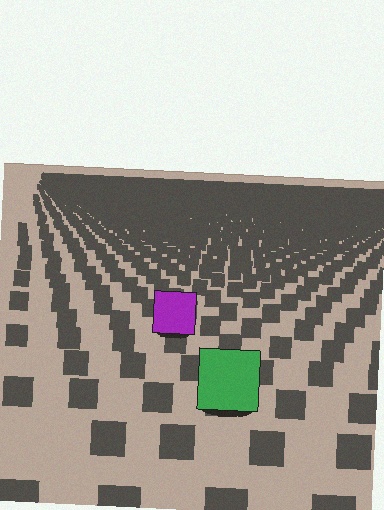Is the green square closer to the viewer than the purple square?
Yes. The green square is closer — you can tell from the texture gradient: the ground texture is coarser near it.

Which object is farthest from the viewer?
The purple square is farthest from the viewer. It appears smaller and the ground texture around it is denser.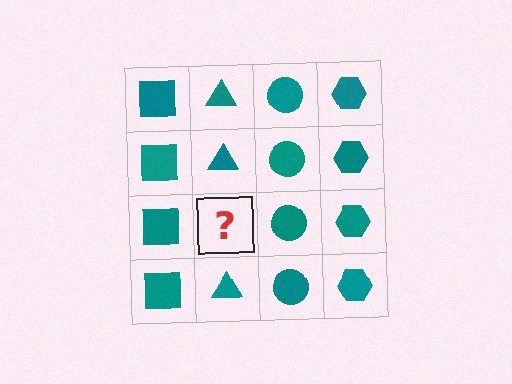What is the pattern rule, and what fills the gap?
The rule is that each column has a consistent shape. The gap should be filled with a teal triangle.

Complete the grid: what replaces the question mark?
The question mark should be replaced with a teal triangle.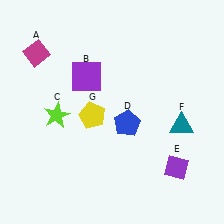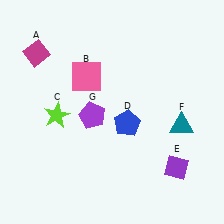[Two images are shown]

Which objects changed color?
B changed from purple to pink. G changed from yellow to purple.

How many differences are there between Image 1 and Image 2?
There are 2 differences between the two images.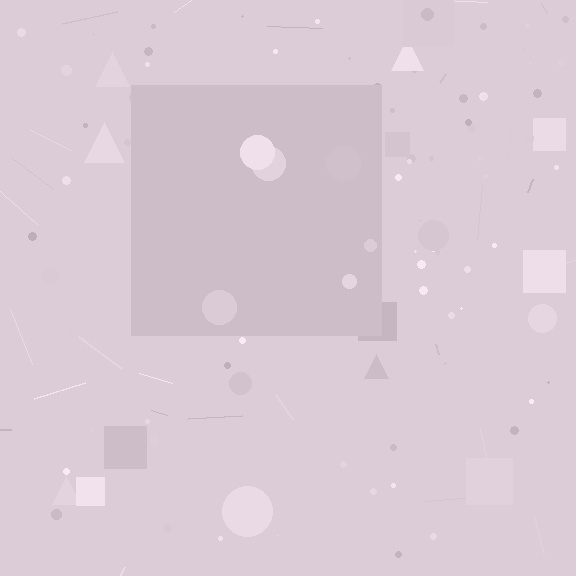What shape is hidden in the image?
A square is hidden in the image.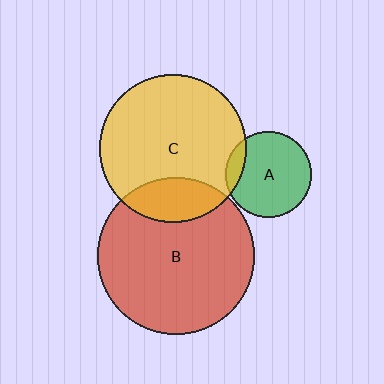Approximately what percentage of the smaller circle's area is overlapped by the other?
Approximately 20%.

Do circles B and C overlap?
Yes.